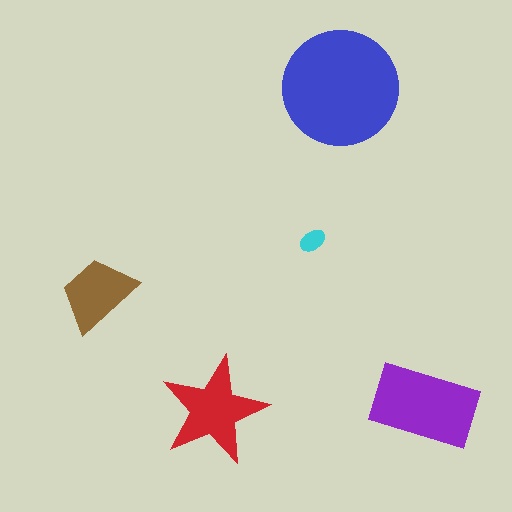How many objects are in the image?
There are 5 objects in the image.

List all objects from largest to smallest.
The blue circle, the purple rectangle, the red star, the brown trapezoid, the cyan ellipse.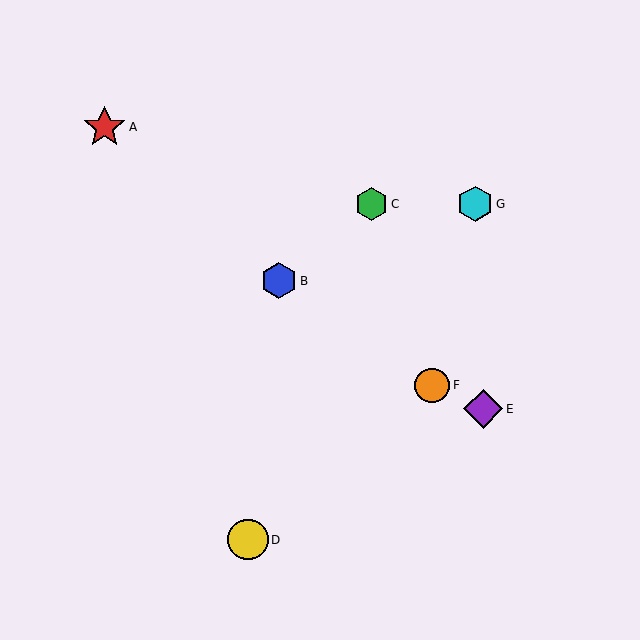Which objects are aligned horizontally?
Objects C, G are aligned horizontally.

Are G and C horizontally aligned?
Yes, both are at y≈204.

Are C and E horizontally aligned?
No, C is at y≈204 and E is at y≈409.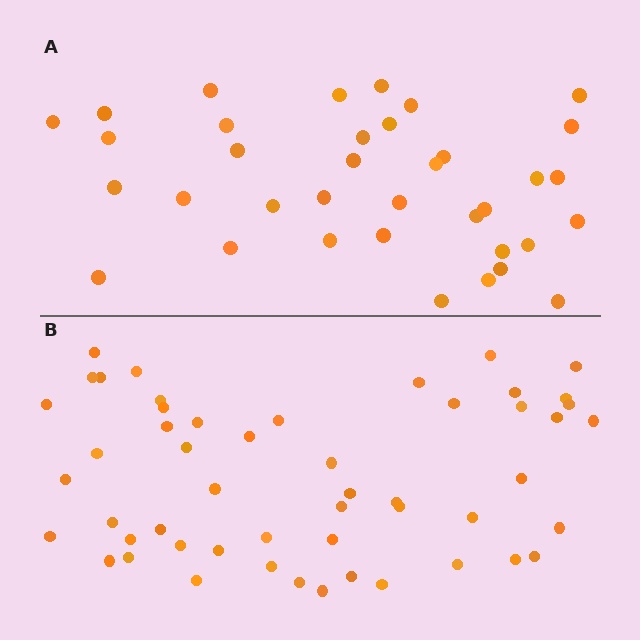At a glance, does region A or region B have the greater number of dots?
Region B (the bottom region) has more dots.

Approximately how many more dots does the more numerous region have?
Region B has approximately 15 more dots than region A.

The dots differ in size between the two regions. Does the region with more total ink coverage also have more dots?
No. Region A has more total ink coverage because its dots are larger, but region B actually contains more individual dots. Total area can be misleading — the number of items is what matters here.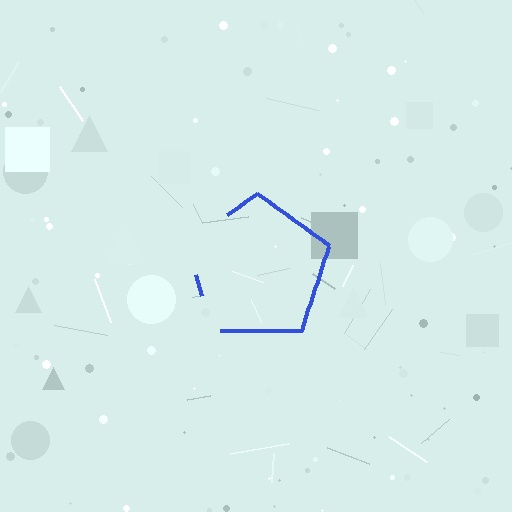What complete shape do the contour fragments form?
The contour fragments form a pentagon.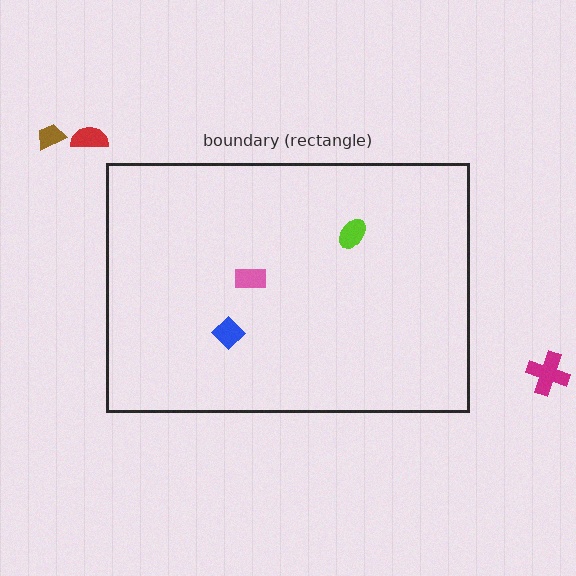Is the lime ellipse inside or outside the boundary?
Inside.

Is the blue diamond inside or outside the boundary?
Inside.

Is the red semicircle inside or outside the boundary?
Outside.